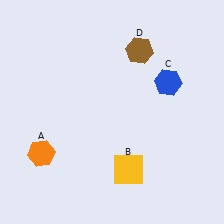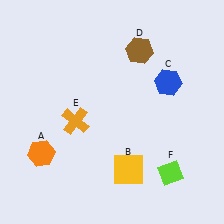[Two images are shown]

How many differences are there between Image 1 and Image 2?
There are 2 differences between the two images.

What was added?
An orange cross (E), a lime diamond (F) were added in Image 2.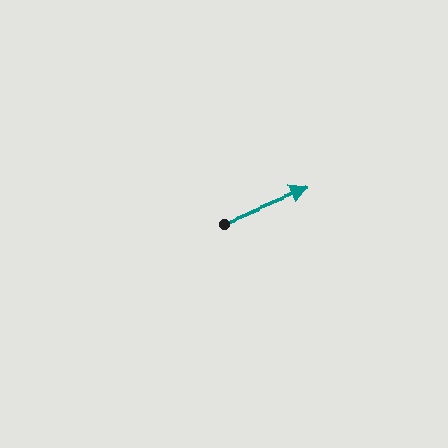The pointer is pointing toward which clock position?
Roughly 2 o'clock.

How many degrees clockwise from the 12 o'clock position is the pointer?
Approximately 68 degrees.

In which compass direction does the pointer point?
East.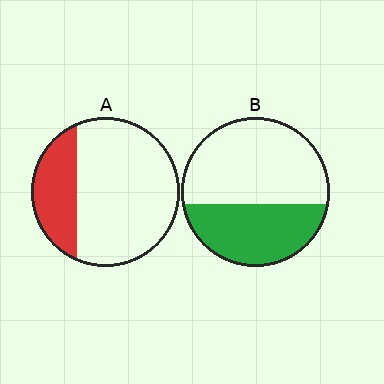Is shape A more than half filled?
No.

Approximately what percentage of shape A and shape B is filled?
A is approximately 25% and B is approximately 40%.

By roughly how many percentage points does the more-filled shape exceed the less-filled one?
By roughly 15 percentage points (B over A).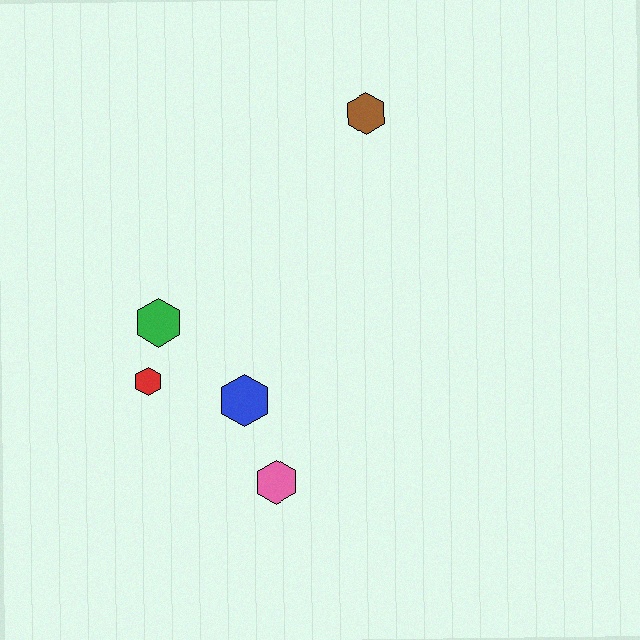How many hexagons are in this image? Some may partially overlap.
There are 5 hexagons.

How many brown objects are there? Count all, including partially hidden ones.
There is 1 brown object.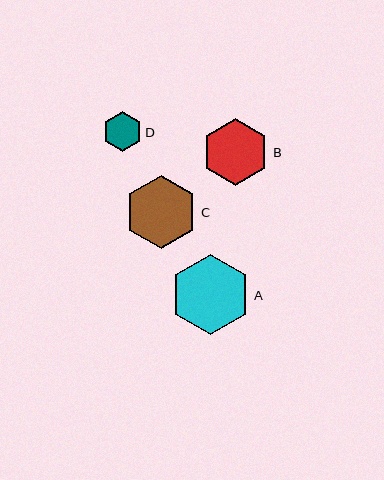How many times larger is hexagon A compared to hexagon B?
Hexagon A is approximately 1.2 times the size of hexagon B.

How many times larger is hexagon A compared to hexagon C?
Hexagon A is approximately 1.1 times the size of hexagon C.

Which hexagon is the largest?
Hexagon A is the largest with a size of approximately 80 pixels.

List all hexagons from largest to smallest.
From largest to smallest: A, C, B, D.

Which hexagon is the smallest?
Hexagon D is the smallest with a size of approximately 40 pixels.